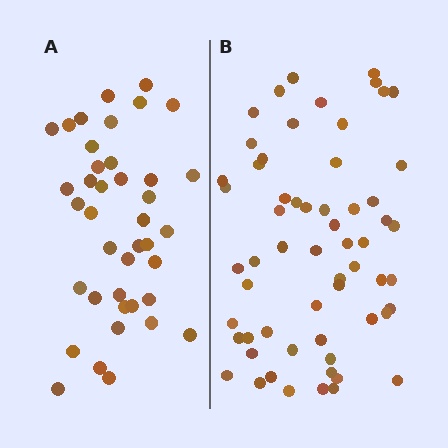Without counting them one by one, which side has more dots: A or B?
Region B (the right region) has more dots.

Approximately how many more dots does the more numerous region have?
Region B has approximately 20 more dots than region A.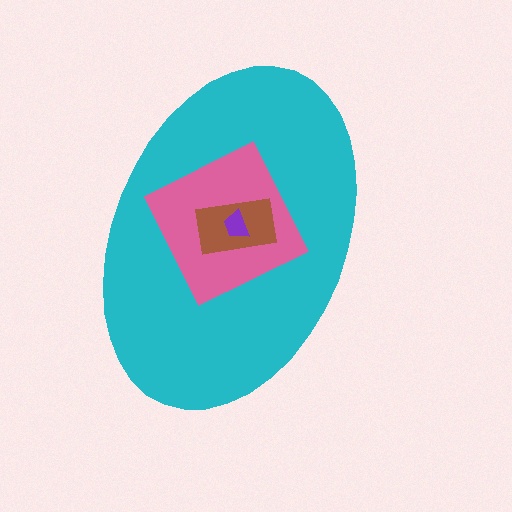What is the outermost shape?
The cyan ellipse.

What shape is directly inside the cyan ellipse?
The pink diamond.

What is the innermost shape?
The purple trapezoid.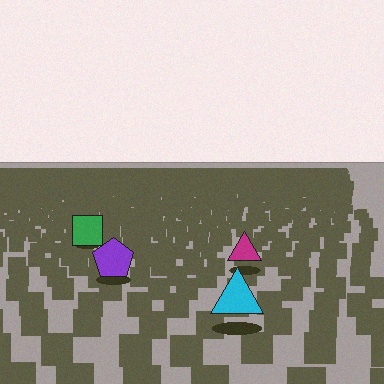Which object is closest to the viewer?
The cyan triangle is closest. The texture marks near it are larger and more spread out.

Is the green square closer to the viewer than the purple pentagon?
No. The purple pentagon is closer — you can tell from the texture gradient: the ground texture is coarser near it.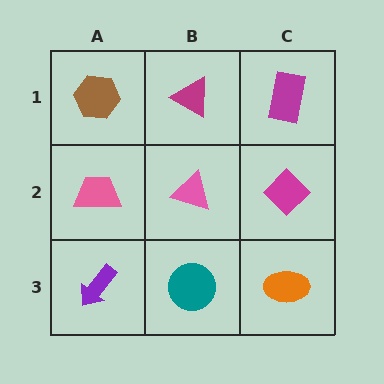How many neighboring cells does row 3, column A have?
2.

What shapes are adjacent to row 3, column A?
A pink trapezoid (row 2, column A), a teal circle (row 3, column B).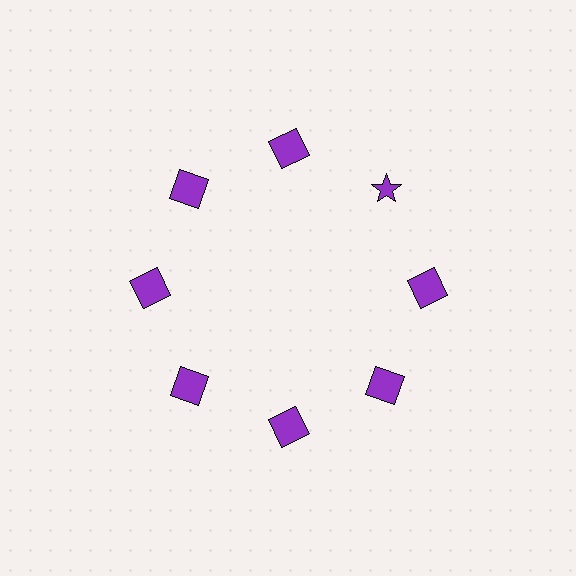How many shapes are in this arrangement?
There are 8 shapes arranged in a ring pattern.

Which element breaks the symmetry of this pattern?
The purple star at roughly the 2 o'clock position breaks the symmetry. All other shapes are purple squares.